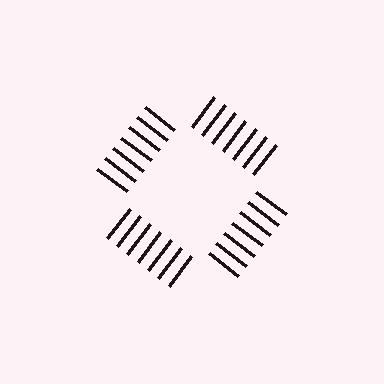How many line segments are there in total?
28 — 7 along each of the 4 edges.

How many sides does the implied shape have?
4 sides — the line-ends trace a square.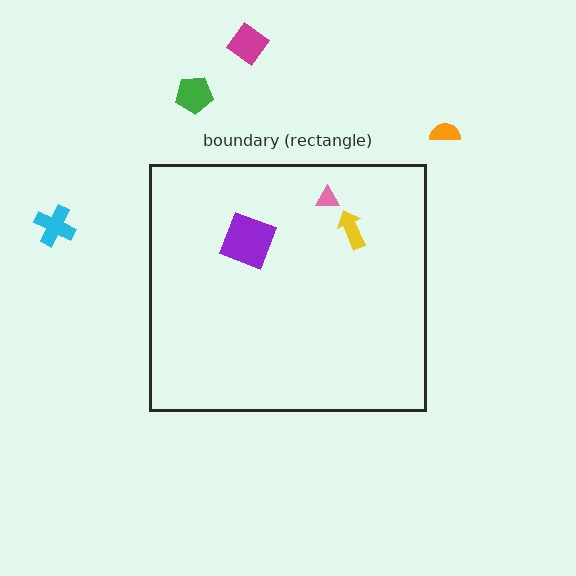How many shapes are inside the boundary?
3 inside, 4 outside.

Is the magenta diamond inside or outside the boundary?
Outside.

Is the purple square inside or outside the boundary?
Inside.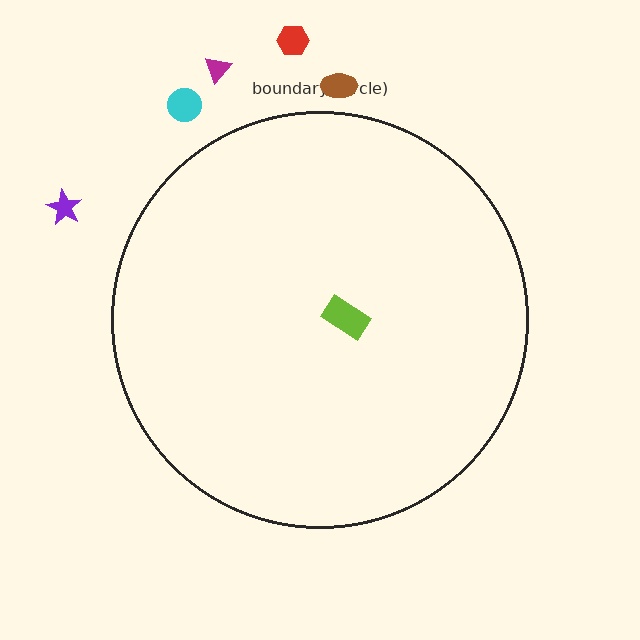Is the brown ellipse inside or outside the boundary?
Outside.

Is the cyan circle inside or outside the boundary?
Outside.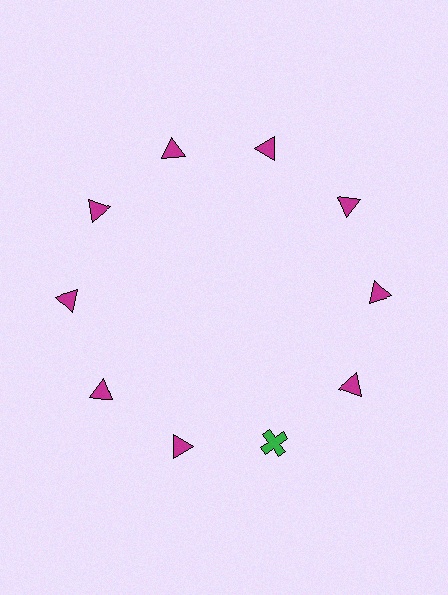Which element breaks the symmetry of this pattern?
The green cross at roughly the 5 o'clock position breaks the symmetry. All other shapes are magenta triangles.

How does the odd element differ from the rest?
It differs in both color (green instead of magenta) and shape (cross instead of triangle).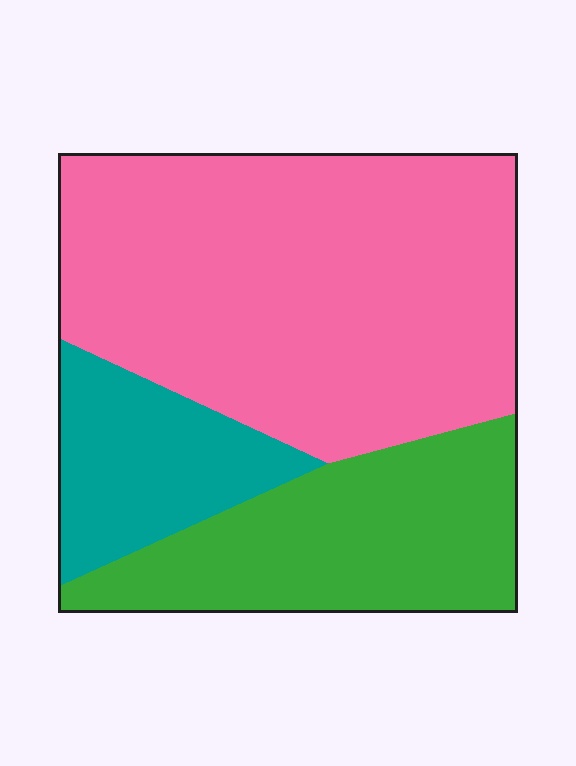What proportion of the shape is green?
Green covers about 25% of the shape.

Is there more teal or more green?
Green.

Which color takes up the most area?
Pink, at roughly 55%.